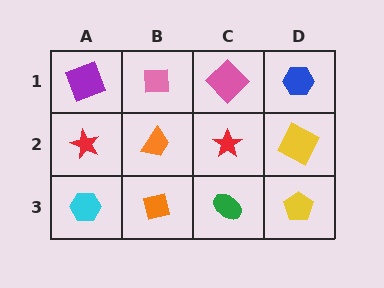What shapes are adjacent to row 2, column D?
A blue hexagon (row 1, column D), a yellow pentagon (row 3, column D), a red star (row 2, column C).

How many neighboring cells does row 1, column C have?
3.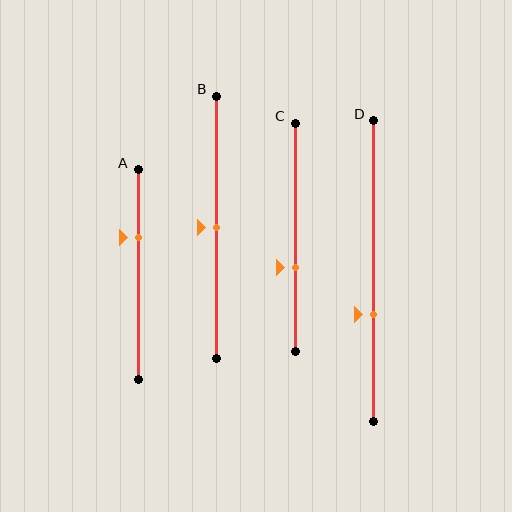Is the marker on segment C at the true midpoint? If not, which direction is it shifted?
No, the marker on segment C is shifted downward by about 13% of the segment length.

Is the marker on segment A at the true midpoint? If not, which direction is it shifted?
No, the marker on segment A is shifted upward by about 17% of the segment length.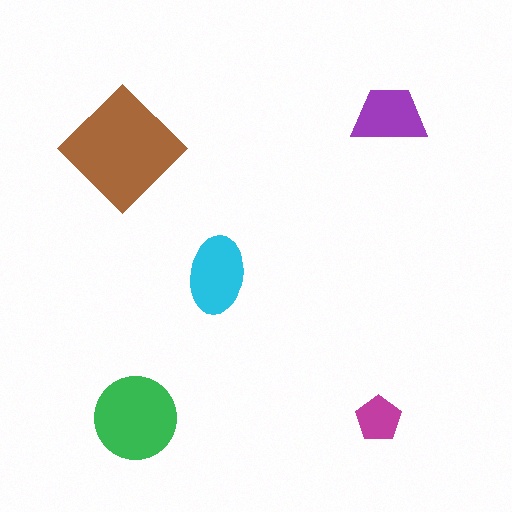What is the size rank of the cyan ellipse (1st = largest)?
3rd.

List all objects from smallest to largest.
The magenta pentagon, the purple trapezoid, the cyan ellipse, the green circle, the brown diamond.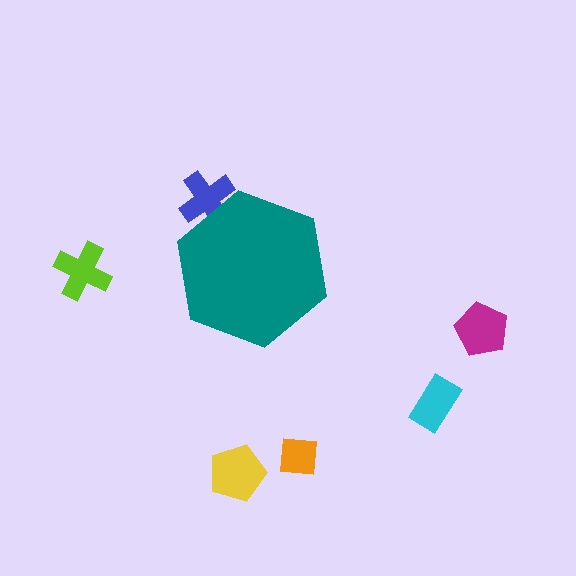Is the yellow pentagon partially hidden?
No, the yellow pentagon is fully visible.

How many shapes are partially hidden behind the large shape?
1 shape is partially hidden.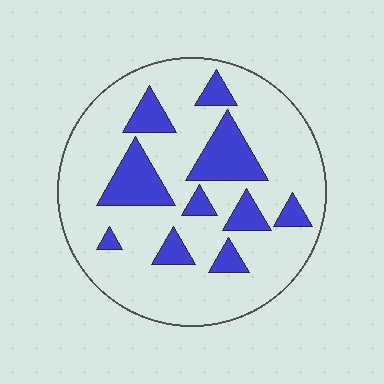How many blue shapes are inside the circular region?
10.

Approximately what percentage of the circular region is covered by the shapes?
Approximately 20%.